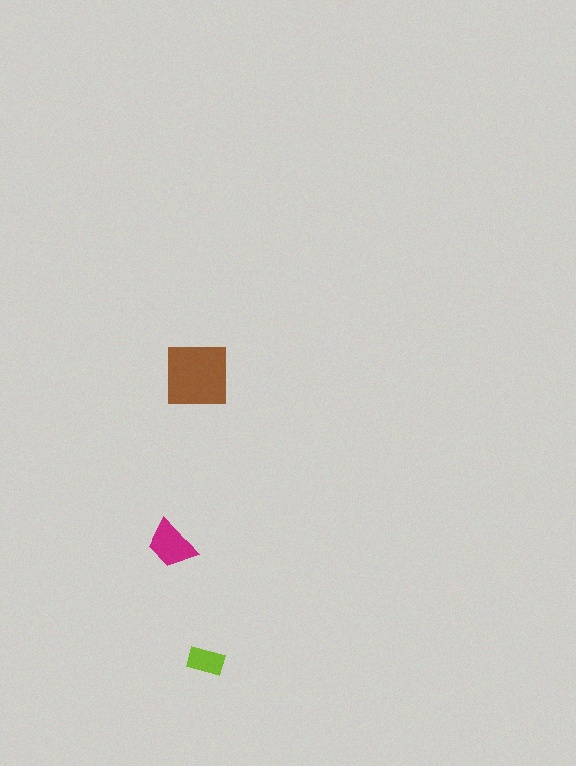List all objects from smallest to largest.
The lime rectangle, the magenta trapezoid, the brown square.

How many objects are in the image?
There are 3 objects in the image.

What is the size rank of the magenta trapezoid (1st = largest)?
2nd.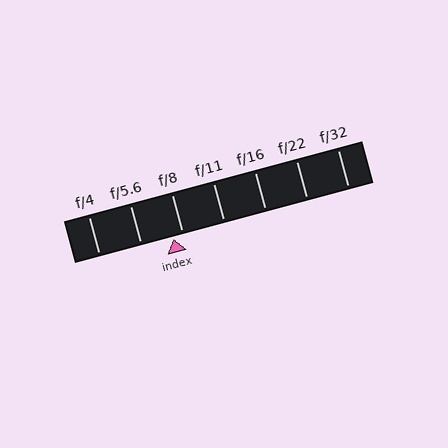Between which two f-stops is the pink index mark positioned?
The index mark is between f/5.6 and f/8.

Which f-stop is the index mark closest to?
The index mark is closest to f/8.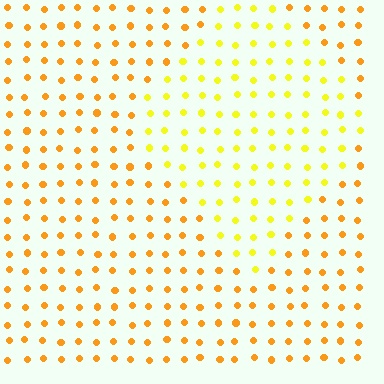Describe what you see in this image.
The image is filled with small orange elements in a uniform arrangement. A diamond-shaped region is visible where the elements are tinted to a slightly different hue, forming a subtle color boundary.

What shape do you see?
I see a diamond.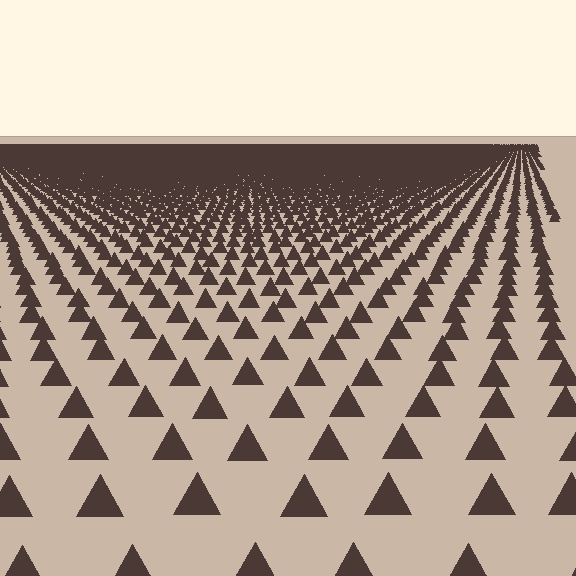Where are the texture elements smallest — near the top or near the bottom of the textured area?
Near the top.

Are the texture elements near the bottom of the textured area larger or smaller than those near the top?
Larger. Near the bottom, elements are closer to the viewer and appear at a bigger on-screen size.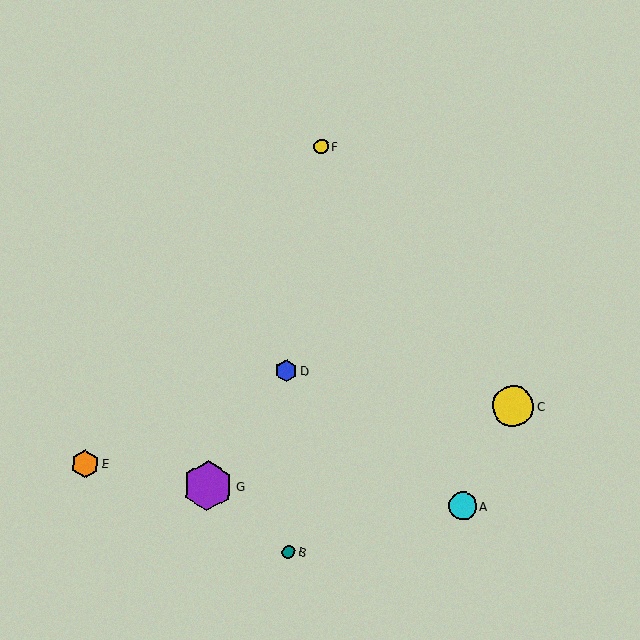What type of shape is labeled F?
Shape F is a yellow circle.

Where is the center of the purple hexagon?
The center of the purple hexagon is at (208, 486).